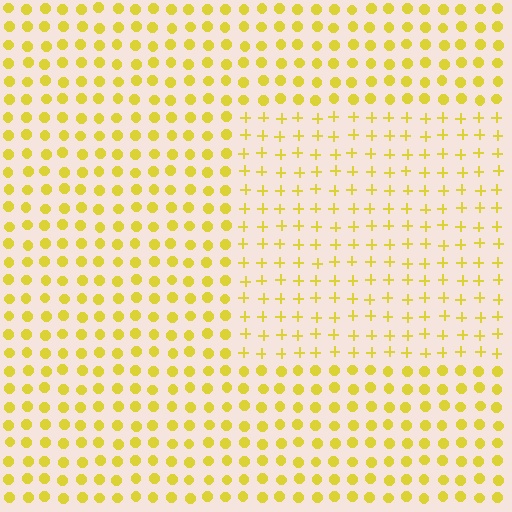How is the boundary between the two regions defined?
The boundary is defined by a change in element shape: plus signs inside vs. circles outside. All elements share the same color and spacing.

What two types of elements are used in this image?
The image uses plus signs inside the rectangle region and circles outside it.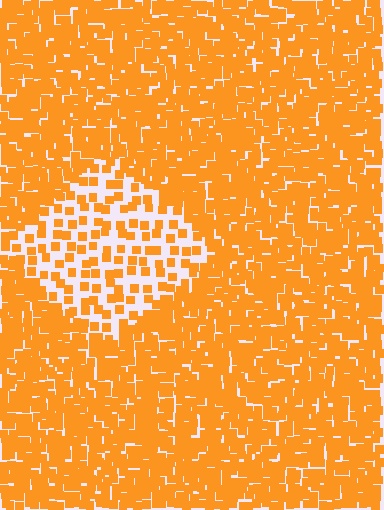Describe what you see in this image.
The image contains small orange elements arranged at two different densities. A diamond-shaped region is visible where the elements are less densely packed than the surrounding area.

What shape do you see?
I see a diamond.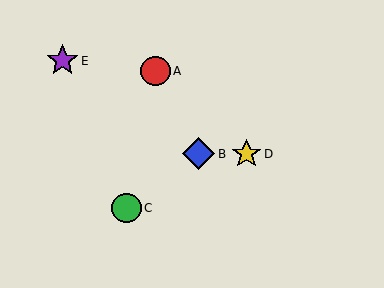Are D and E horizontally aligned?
No, D is at y≈154 and E is at y≈61.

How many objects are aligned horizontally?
2 objects (B, D) are aligned horizontally.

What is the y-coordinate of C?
Object C is at y≈208.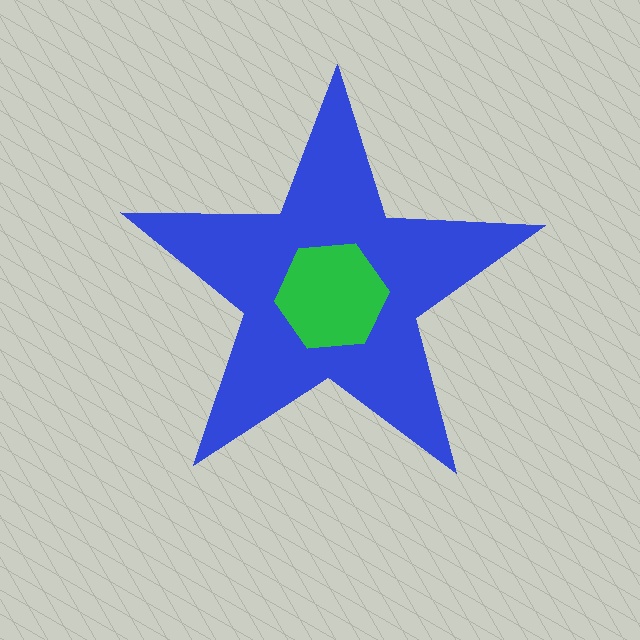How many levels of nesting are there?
2.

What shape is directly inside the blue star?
The green hexagon.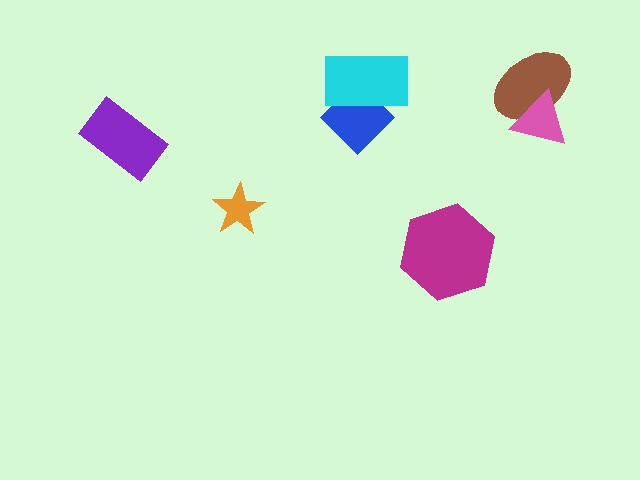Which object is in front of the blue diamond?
The cyan rectangle is in front of the blue diamond.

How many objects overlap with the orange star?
0 objects overlap with the orange star.